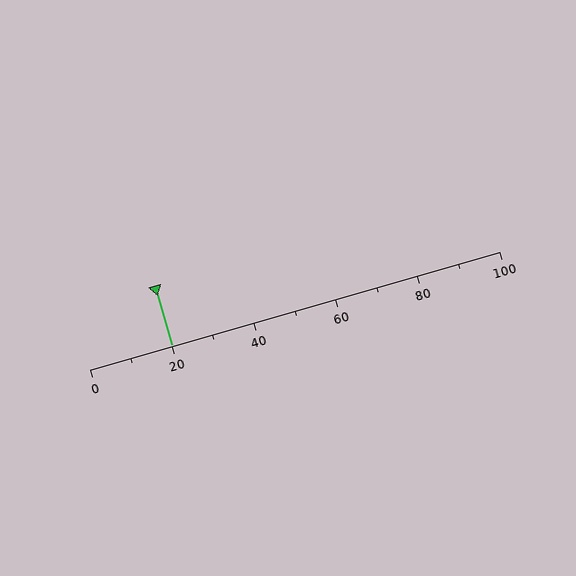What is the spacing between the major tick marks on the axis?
The major ticks are spaced 20 apart.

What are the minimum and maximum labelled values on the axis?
The axis runs from 0 to 100.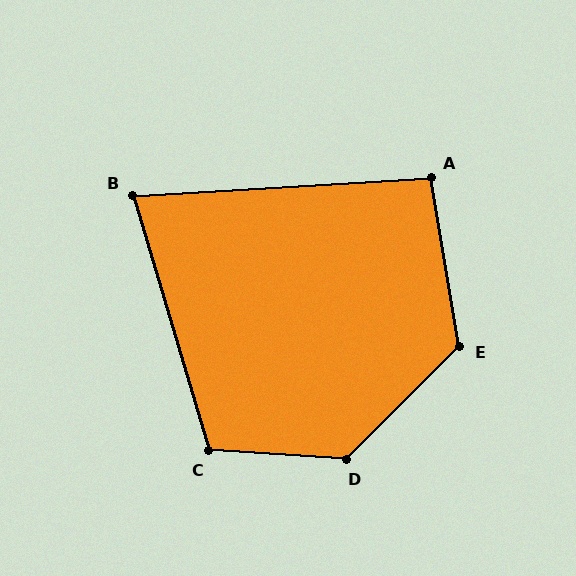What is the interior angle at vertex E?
Approximately 126 degrees (obtuse).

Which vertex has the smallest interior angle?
B, at approximately 77 degrees.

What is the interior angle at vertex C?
Approximately 110 degrees (obtuse).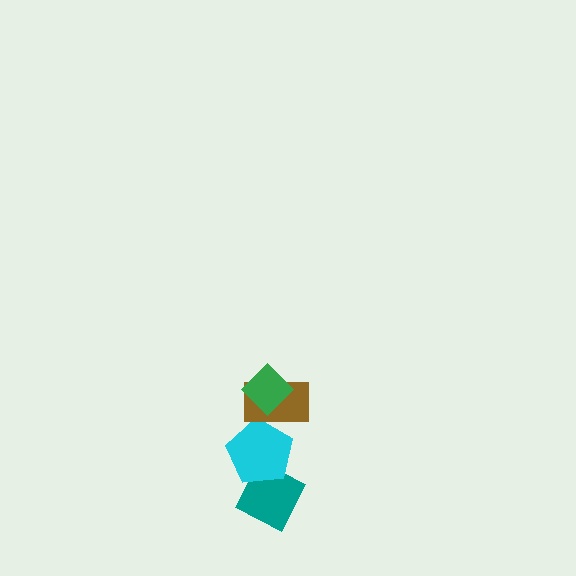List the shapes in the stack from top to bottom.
From top to bottom: the green diamond, the brown rectangle, the cyan pentagon, the teal diamond.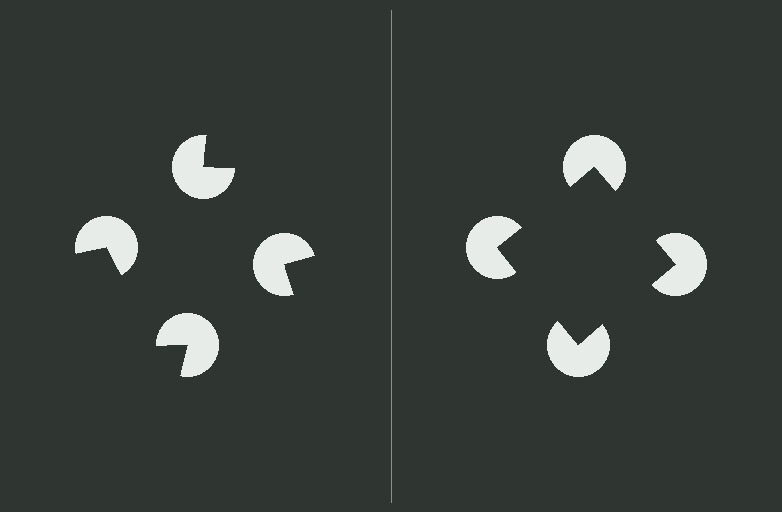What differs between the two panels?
The pac-man discs are positioned identically on both sides; only the wedge orientations differ. On the right they align to a square; on the left they are misaligned.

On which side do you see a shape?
An illusory square appears on the right side. On the left side the wedge cuts are rotated, so no coherent shape forms.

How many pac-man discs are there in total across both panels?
8 — 4 on each side.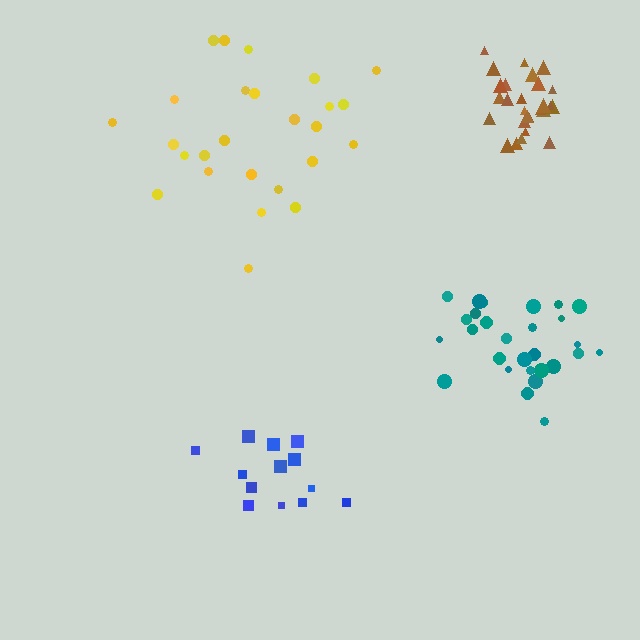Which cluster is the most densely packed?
Brown.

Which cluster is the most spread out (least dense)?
Yellow.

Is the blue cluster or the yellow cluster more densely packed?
Blue.